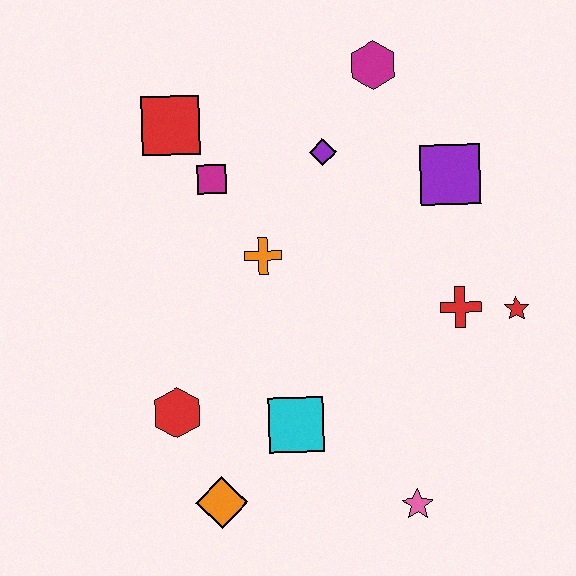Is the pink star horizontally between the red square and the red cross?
Yes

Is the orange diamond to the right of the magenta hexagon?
No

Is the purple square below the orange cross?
No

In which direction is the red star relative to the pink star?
The red star is above the pink star.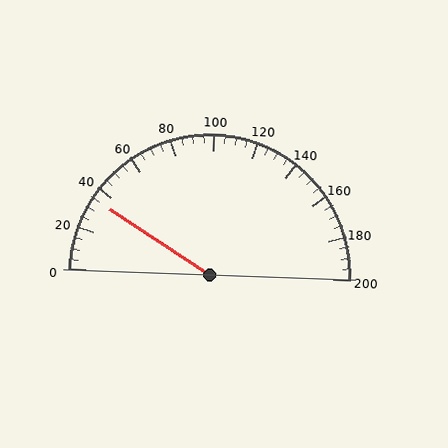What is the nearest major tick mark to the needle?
The nearest major tick mark is 40.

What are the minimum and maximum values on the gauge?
The gauge ranges from 0 to 200.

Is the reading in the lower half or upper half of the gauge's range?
The reading is in the lower half of the range (0 to 200).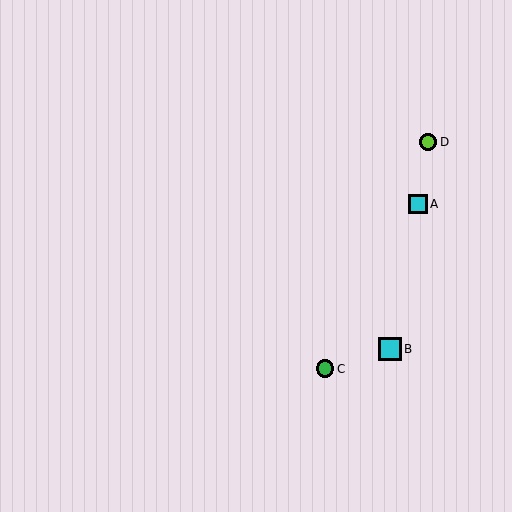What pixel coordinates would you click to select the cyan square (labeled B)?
Click at (390, 349) to select the cyan square B.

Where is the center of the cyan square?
The center of the cyan square is at (418, 204).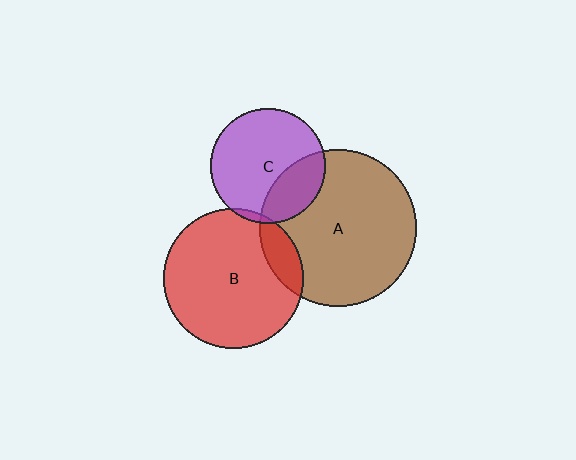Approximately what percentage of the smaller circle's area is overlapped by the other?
Approximately 30%.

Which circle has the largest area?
Circle A (brown).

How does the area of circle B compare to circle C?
Approximately 1.5 times.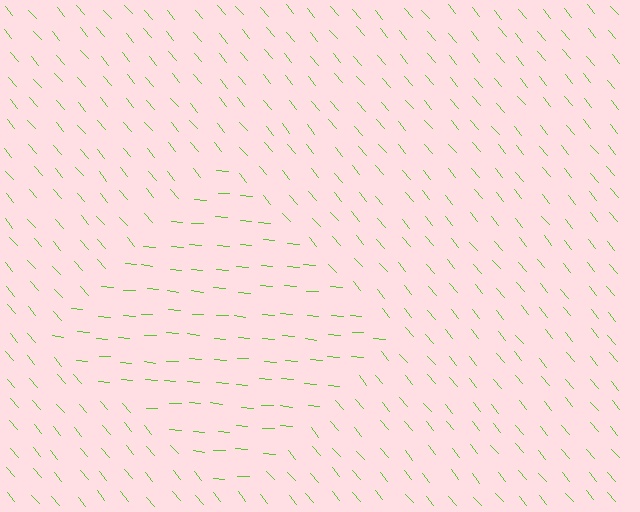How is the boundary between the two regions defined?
The boundary is defined purely by a change in line orientation (approximately 45 degrees difference). All lines are the same color and thickness.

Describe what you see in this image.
The image is filled with small lime line segments. A diamond region in the image has lines oriented differently from the surrounding lines, creating a visible texture boundary.